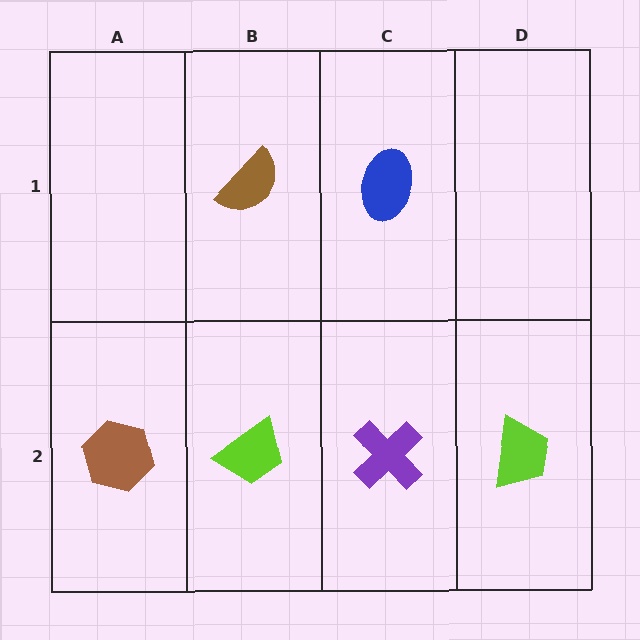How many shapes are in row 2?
4 shapes.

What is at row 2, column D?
A lime trapezoid.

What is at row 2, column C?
A purple cross.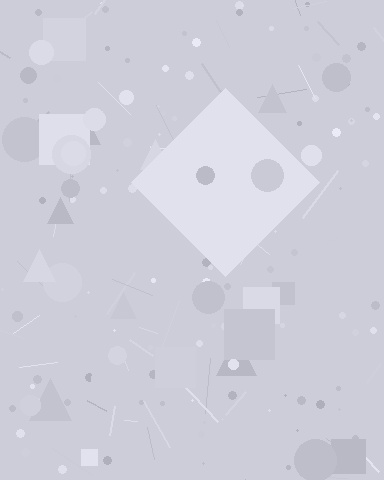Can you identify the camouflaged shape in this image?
The camouflaged shape is a diamond.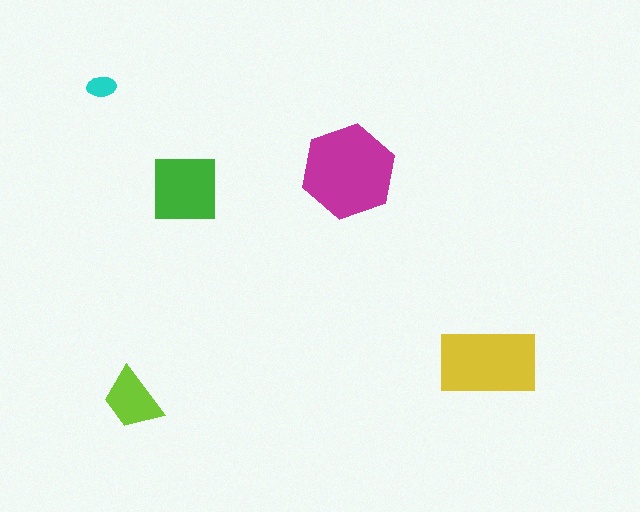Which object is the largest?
The magenta hexagon.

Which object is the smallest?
The cyan ellipse.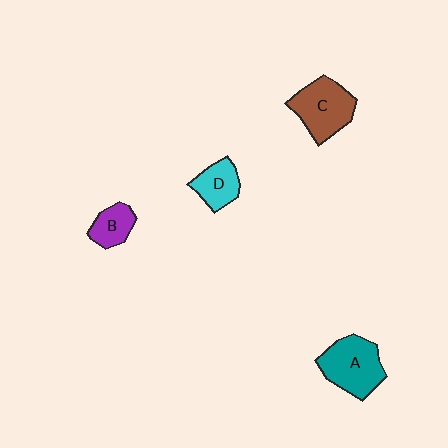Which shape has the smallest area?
Shape B (purple).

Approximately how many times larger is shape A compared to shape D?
Approximately 1.7 times.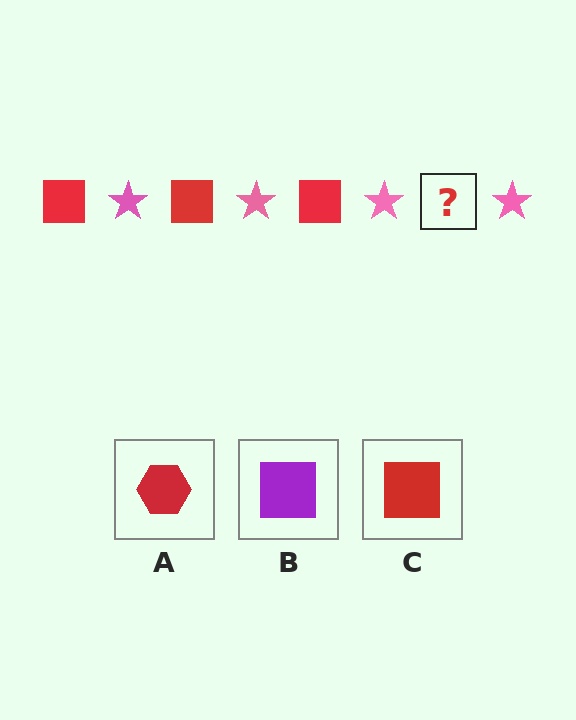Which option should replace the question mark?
Option C.